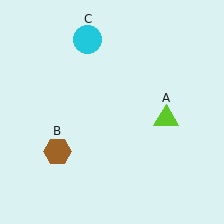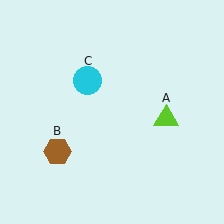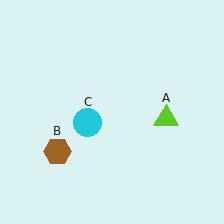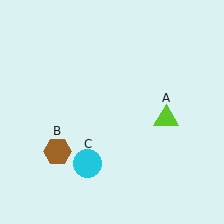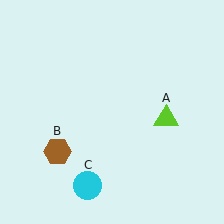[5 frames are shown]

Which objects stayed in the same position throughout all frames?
Lime triangle (object A) and brown hexagon (object B) remained stationary.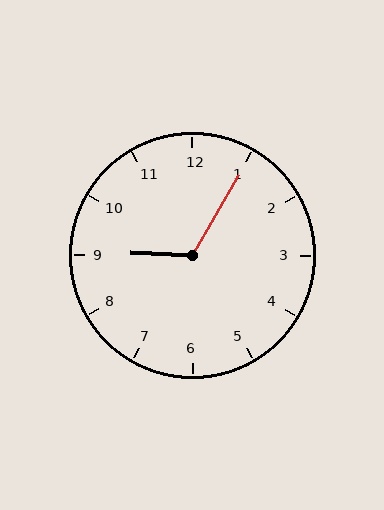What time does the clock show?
9:05.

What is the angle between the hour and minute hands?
Approximately 118 degrees.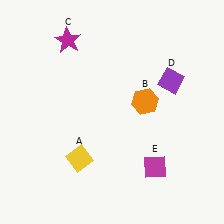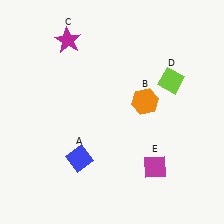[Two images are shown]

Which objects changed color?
A changed from yellow to blue. D changed from purple to lime.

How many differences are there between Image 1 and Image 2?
There are 2 differences between the two images.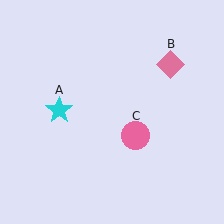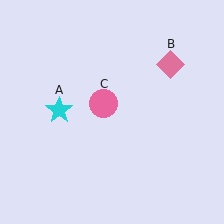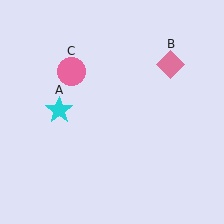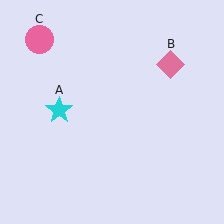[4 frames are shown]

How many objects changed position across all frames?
1 object changed position: pink circle (object C).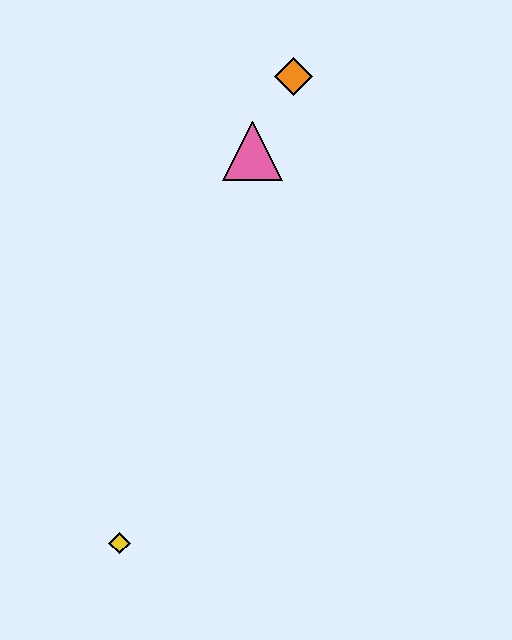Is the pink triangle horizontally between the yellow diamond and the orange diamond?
Yes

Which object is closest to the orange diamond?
The pink triangle is closest to the orange diamond.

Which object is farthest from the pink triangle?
The yellow diamond is farthest from the pink triangle.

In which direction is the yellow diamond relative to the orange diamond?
The yellow diamond is below the orange diamond.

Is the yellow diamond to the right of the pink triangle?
No